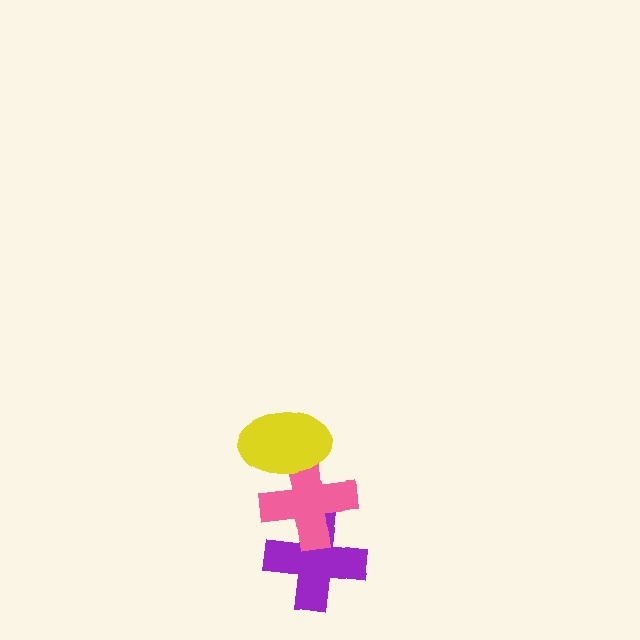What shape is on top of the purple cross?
The pink cross is on top of the purple cross.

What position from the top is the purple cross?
The purple cross is 3rd from the top.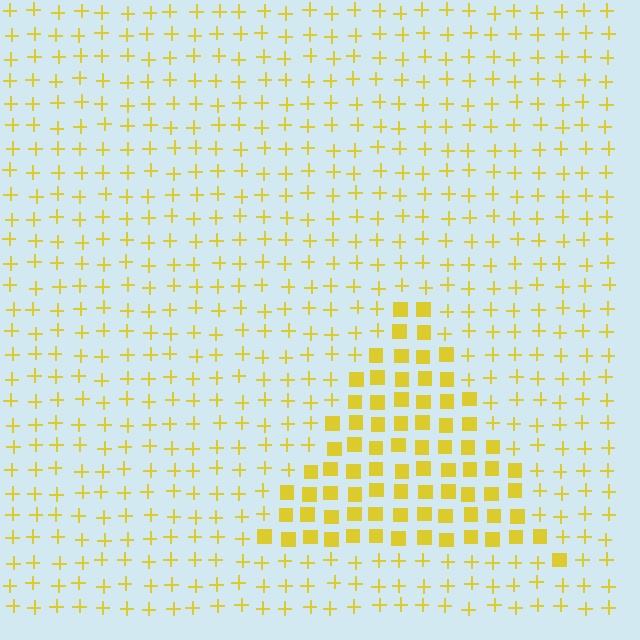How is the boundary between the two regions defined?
The boundary is defined by a change in element shape: squares inside vs. plus signs outside. All elements share the same color and spacing.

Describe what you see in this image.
The image is filled with small yellow elements arranged in a uniform grid. A triangle-shaped region contains squares, while the surrounding area contains plus signs. The boundary is defined purely by the change in element shape.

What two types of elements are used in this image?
The image uses squares inside the triangle region and plus signs outside it.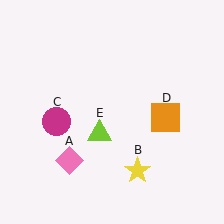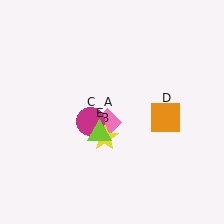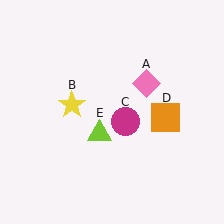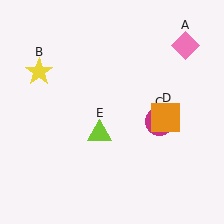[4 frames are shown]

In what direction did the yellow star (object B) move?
The yellow star (object B) moved up and to the left.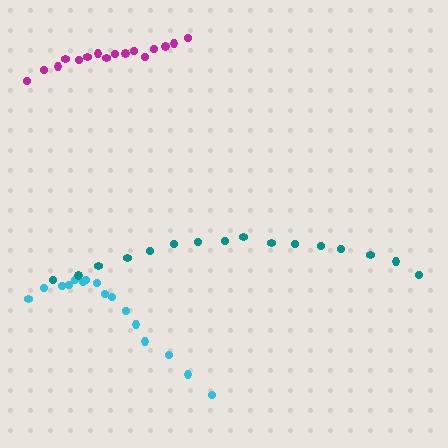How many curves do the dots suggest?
There are 3 distinct paths.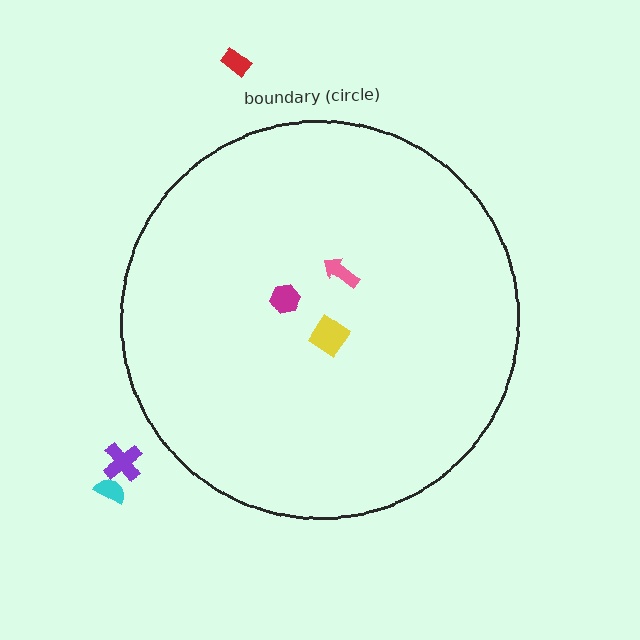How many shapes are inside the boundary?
3 inside, 3 outside.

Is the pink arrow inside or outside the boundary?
Inside.